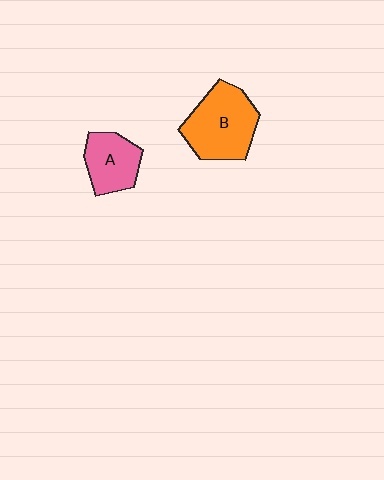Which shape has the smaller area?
Shape A (pink).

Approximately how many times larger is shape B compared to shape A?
Approximately 1.5 times.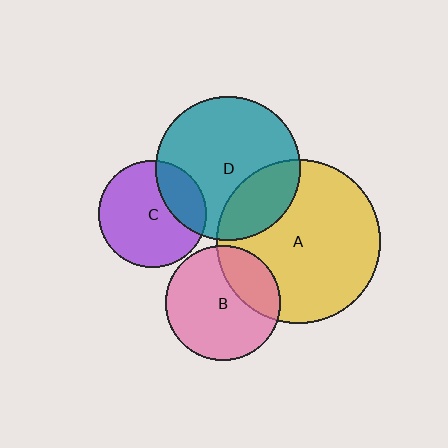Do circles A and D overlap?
Yes.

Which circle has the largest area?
Circle A (yellow).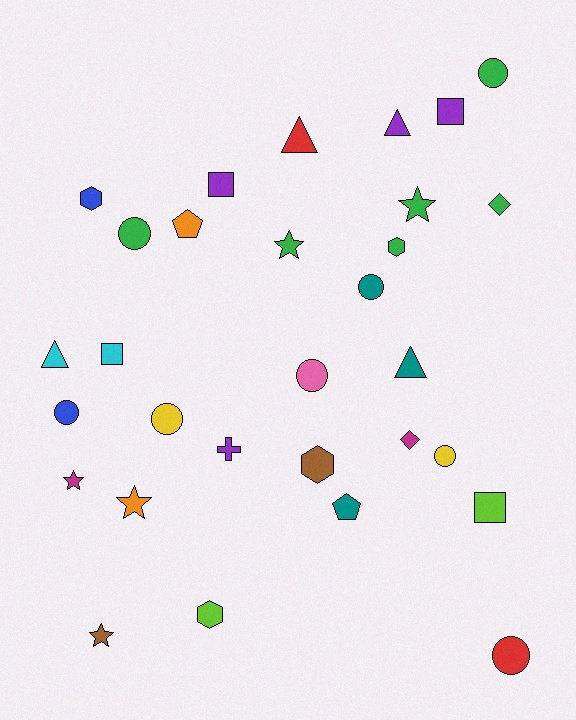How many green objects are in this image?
There are 6 green objects.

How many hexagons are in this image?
There are 4 hexagons.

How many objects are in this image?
There are 30 objects.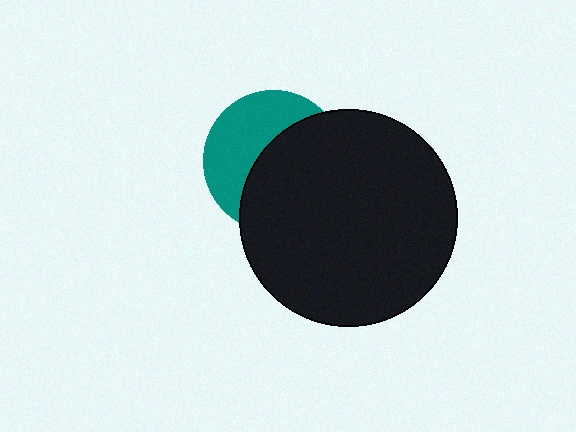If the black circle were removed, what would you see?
You would see the complete teal circle.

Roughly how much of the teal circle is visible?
A small part of it is visible (roughly 44%).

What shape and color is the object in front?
The object in front is a black circle.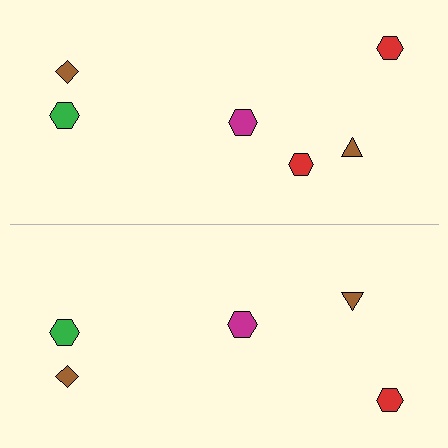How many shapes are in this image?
There are 11 shapes in this image.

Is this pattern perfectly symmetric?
No, the pattern is not perfectly symmetric. A red hexagon is missing from the bottom side.